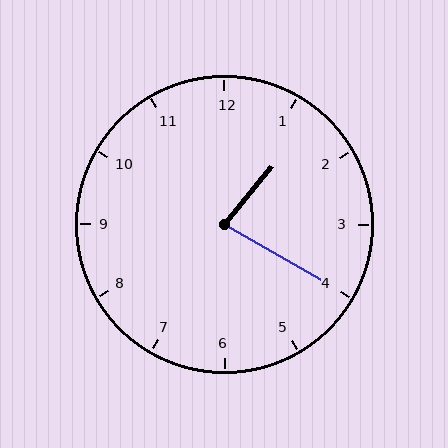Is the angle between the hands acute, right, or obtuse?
It is acute.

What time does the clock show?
1:20.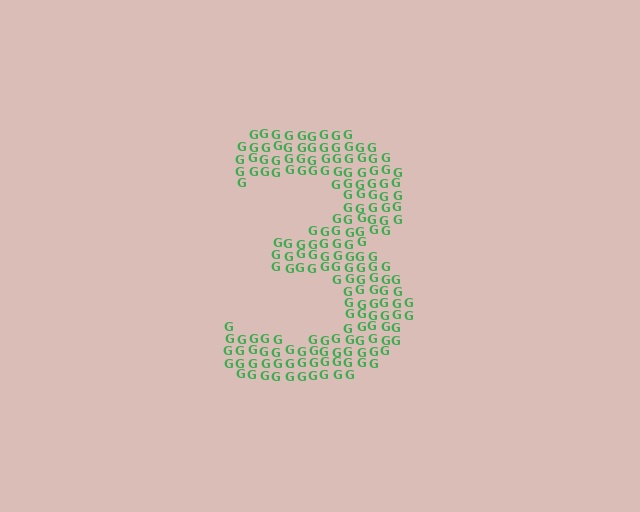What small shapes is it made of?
It is made of small letter G's.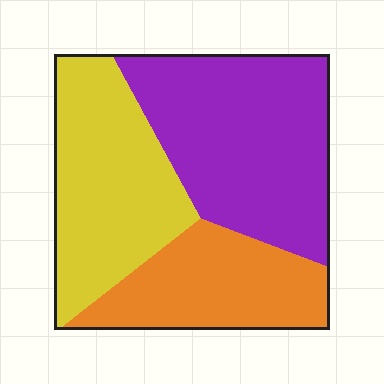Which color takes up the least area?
Orange, at roughly 25%.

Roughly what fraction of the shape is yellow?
Yellow takes up about one third (1/3) of the shape.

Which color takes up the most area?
Purple, at roughly 40%.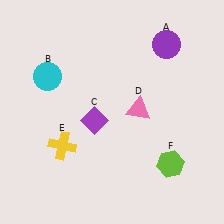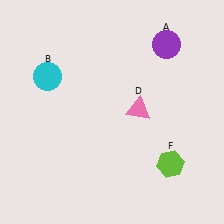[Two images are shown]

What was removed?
The yellow cross (E), the purple diamond (C) were removed in Image 2.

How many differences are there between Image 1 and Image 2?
There are 2 differences between the two images.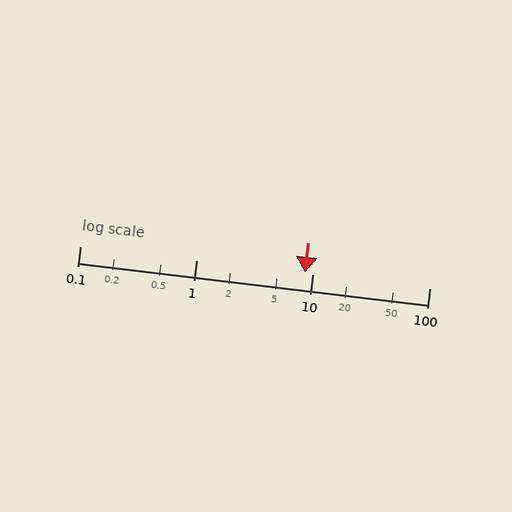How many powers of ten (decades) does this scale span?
The scale spans 3 decades, from 0.1 to 100.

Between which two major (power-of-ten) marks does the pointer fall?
The pointer is between 1 and 10.